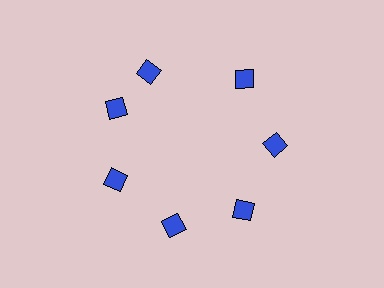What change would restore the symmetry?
The symmetry would be restored by rotating it back into even spacing with its neighbors so that all 7 diamonds sit at equal angles and equal distance from the center.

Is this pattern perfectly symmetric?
No. The 7 blue diamonds are arranged in a ring, but one element near the 12 o'clock position is rotated out of alignment along the ring, breaking the 7-fold rotational symmetry.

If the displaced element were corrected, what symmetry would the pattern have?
It would have 7-fold rotational symmetry — the pattern would map onto itself every 51 degrees.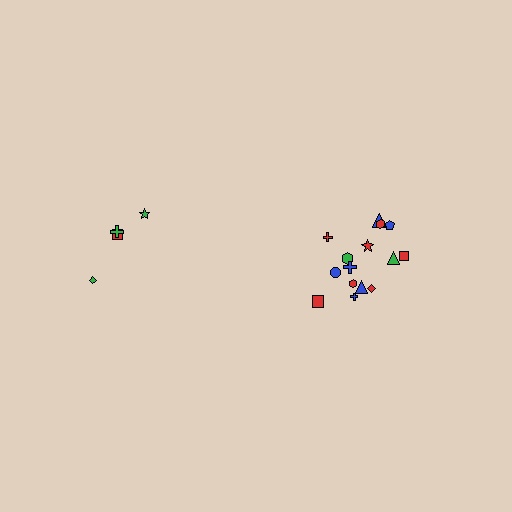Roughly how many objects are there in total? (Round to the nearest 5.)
Roughly 20 objects in total.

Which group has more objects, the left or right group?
The right group.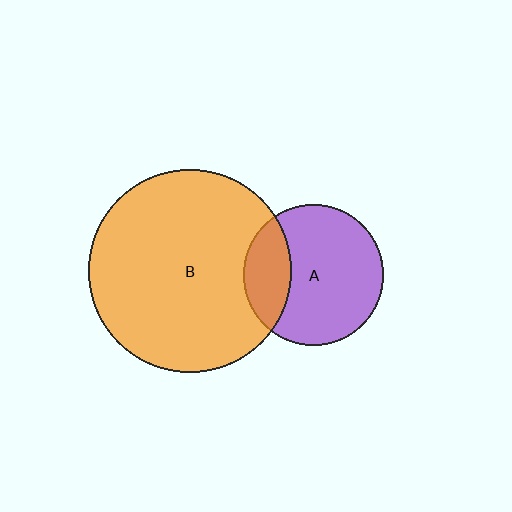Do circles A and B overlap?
Yes.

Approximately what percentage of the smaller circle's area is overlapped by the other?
Approximately 25%.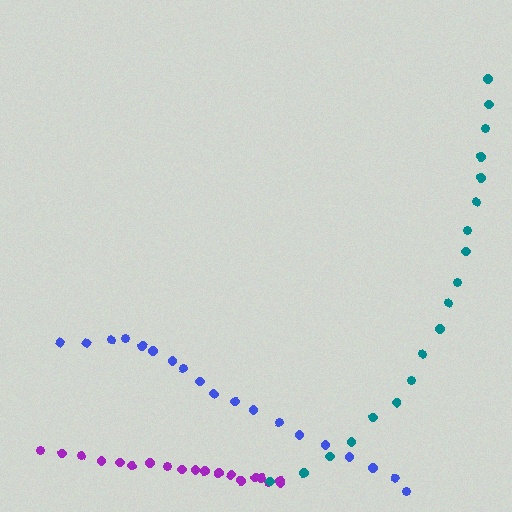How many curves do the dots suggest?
There are 3 distinct paths.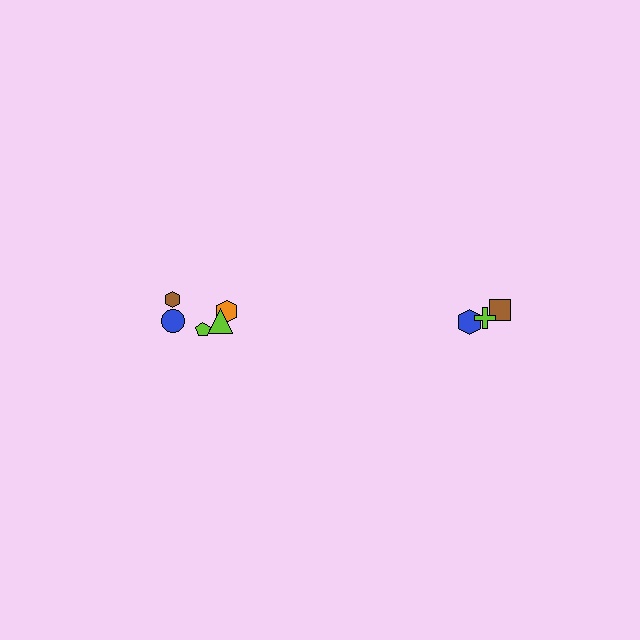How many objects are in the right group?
There are 3 objects.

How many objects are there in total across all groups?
There are 8 objects.